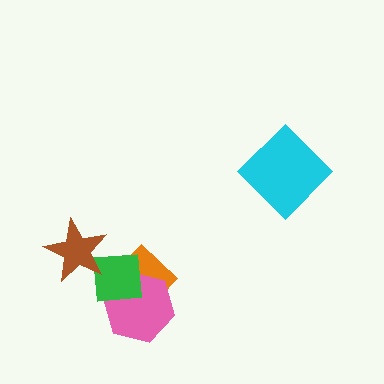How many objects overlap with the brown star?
1 object overlaps with the brown star.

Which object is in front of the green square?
The brown star is in front of the green square.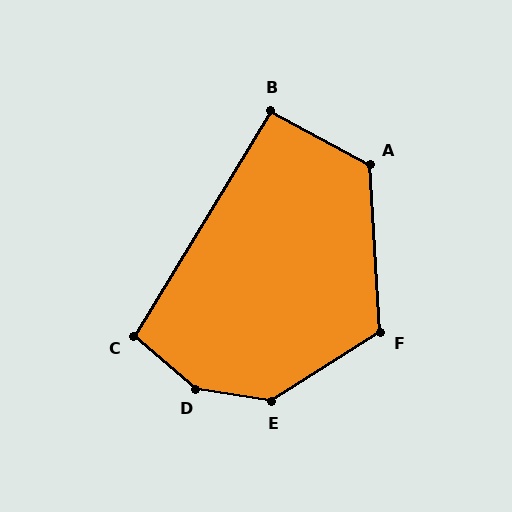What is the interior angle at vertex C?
Approximately 100 degrees (obtuse).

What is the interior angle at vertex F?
Approximately 119 degrees (obtuse).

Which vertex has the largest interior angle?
D, at approximately 149 degrees.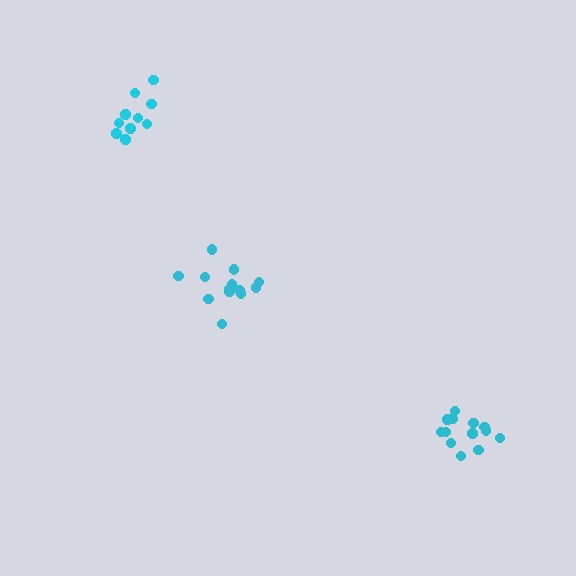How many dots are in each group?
Group 1: 10 dots, Group 2: 14 dots, Group 3: 13 dots (37 total).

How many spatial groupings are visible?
There are 3 spatial groupings.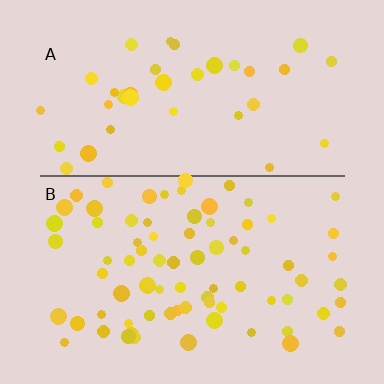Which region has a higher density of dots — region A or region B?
B (the bottom).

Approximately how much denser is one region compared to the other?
Approximately 2.0× — region B over region A.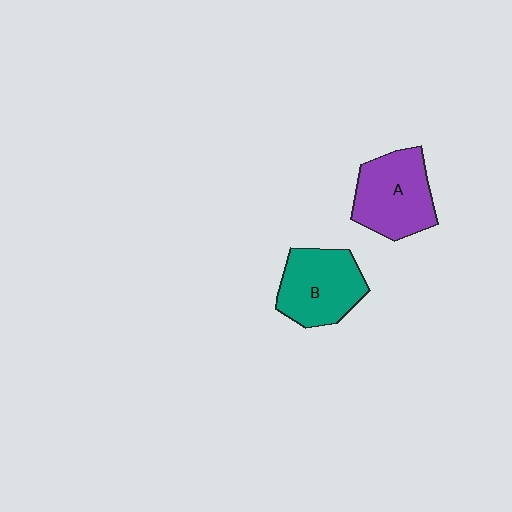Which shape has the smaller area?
Shape B (teal).